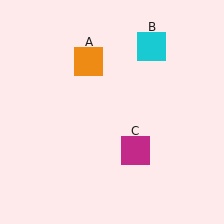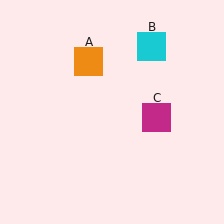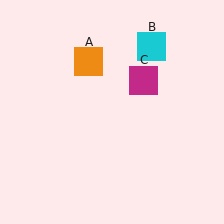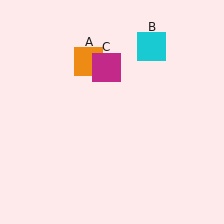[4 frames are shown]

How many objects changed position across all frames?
1 object changed position: magenta square (object C).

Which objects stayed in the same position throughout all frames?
Orange square (object A) and cyan square (object B) remained stationary.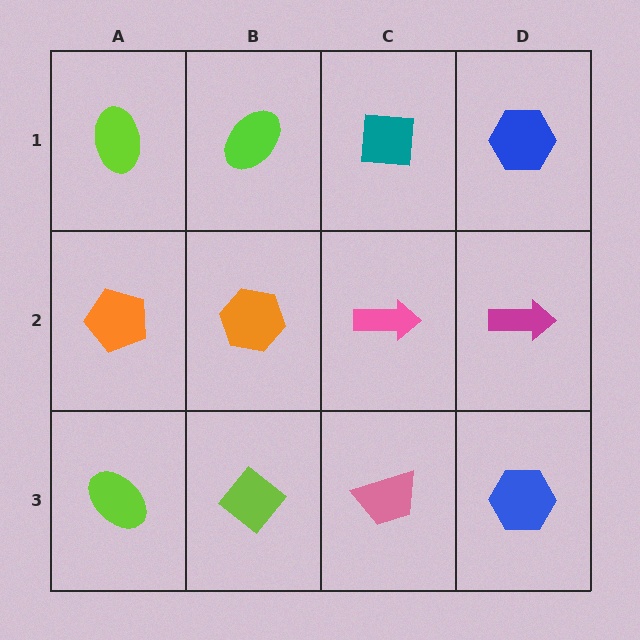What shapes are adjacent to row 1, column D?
A magenta arrow (row 2, column D), a teal square (row 1, column C).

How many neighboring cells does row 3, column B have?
3.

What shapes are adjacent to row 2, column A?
A lime ellipse (row 1, column A), a lime ellipse (row 3, column A), an orange hexagon (row 2, column B).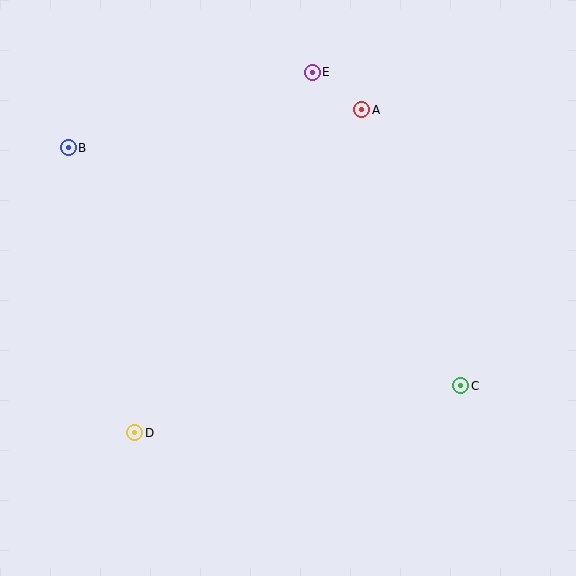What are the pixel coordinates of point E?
Point E is at (312, 72).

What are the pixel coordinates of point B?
Point B is at (68, 148).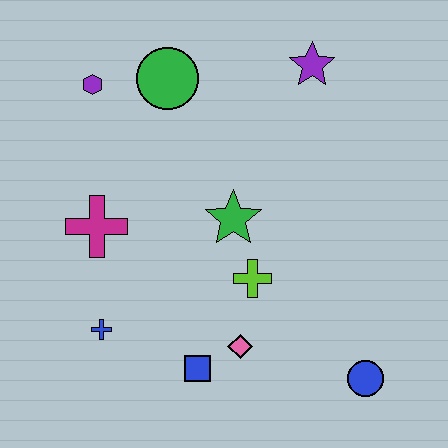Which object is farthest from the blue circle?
The purple hexagon is farthest from the blue circle.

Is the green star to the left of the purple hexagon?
No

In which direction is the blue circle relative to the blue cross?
The blue circle is to the right of the blue cross.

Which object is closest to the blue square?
The pink diamond is closest to the blue square.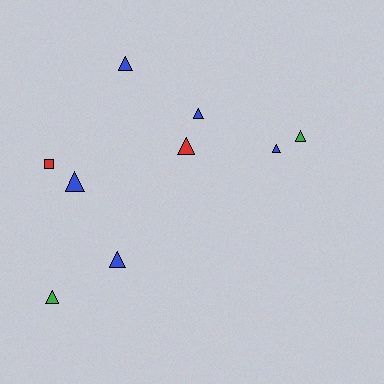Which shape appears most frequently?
Triangle, with 8 objects.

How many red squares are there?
There is 1 red square.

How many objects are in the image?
There are 9 objects.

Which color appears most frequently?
Blue, with 5 objects.